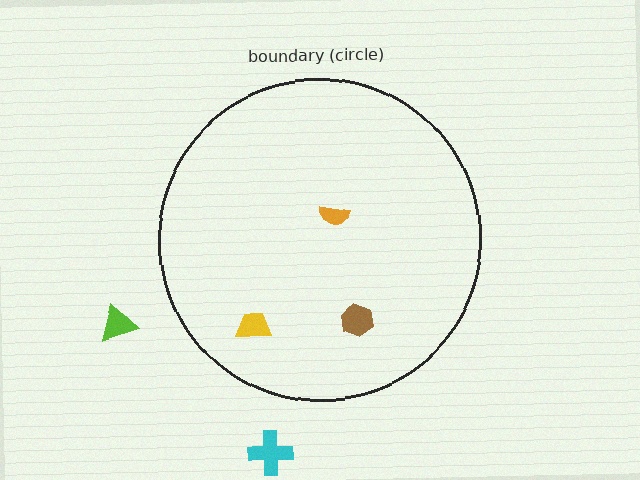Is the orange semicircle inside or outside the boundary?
Inside.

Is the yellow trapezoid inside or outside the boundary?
Inside.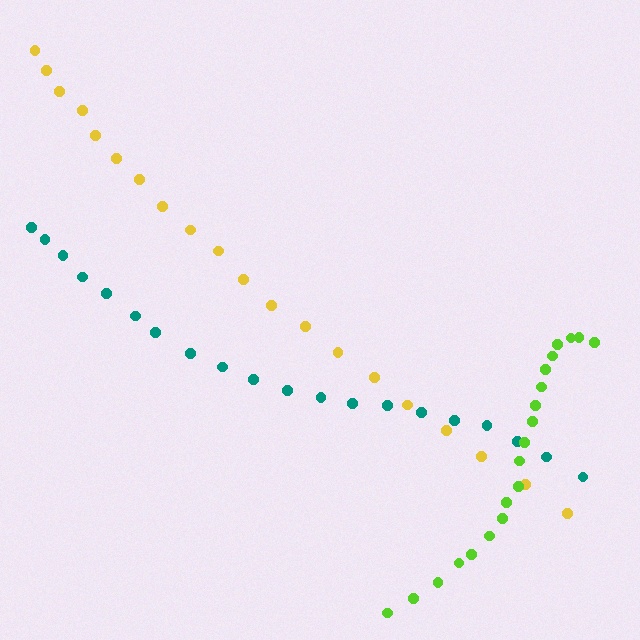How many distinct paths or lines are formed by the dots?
There are 3 distinct paths.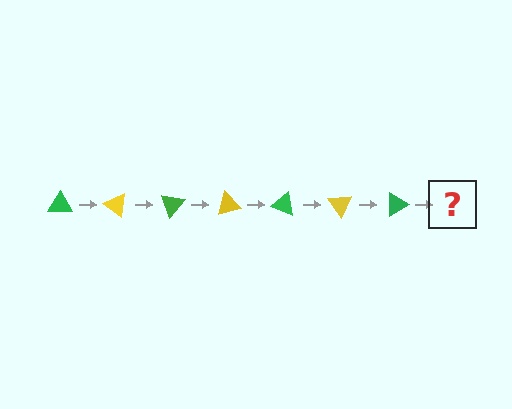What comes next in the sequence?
The next element should be a yellow triangle, rotated 245 degrees from the start.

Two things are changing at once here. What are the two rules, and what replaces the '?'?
The two rules are that it rotates 35 degrees each step and the color cycles through green and yellow. The '?' should be a yellow triangle, rotated 245 degrees from the start.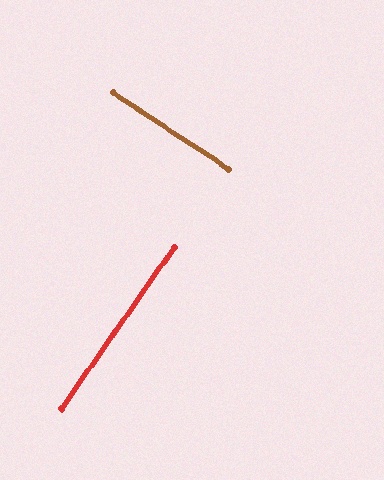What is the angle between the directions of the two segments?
Approximately 89 degrees.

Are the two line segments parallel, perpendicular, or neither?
Perpendicular — they meet at approximately 89°.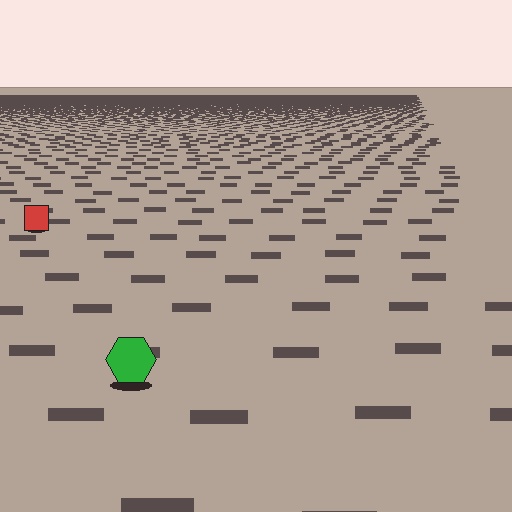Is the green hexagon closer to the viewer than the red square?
Yes. The green hexagon is closer — you can tell from the texture gradient: the ground texture is coarser near it.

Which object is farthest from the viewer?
The red square is farthest from the viewer. It appears smaller and the ground texture around it is denser.